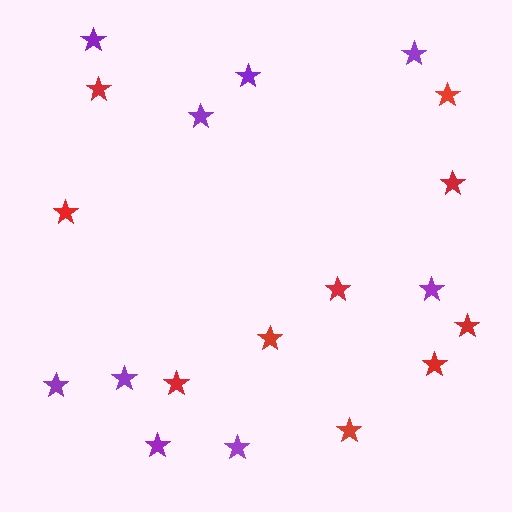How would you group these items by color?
There are 2 groups: one group of red stars (10) and one group of purple stars (9).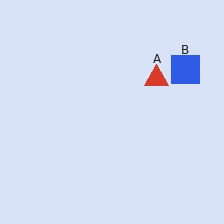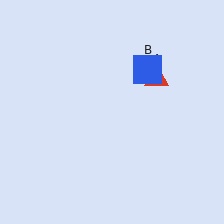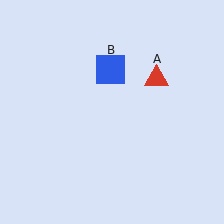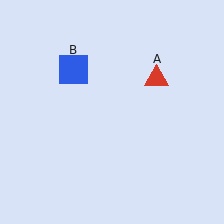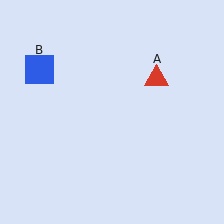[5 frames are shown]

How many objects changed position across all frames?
1 object changed position: blue square (object B).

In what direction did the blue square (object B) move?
The blue square (object B) moved left.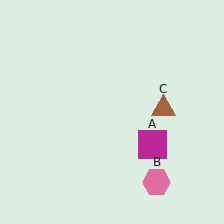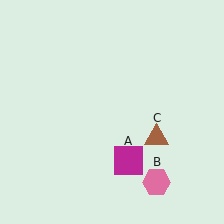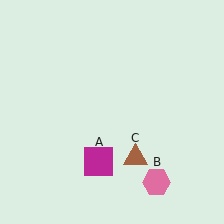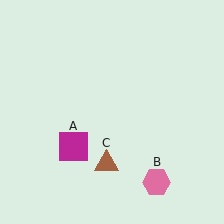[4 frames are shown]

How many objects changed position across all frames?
2 objects changed position: magenta square (object A), brown triangle (object C).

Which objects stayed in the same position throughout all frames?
Pink hexagon (object B) remained stationary.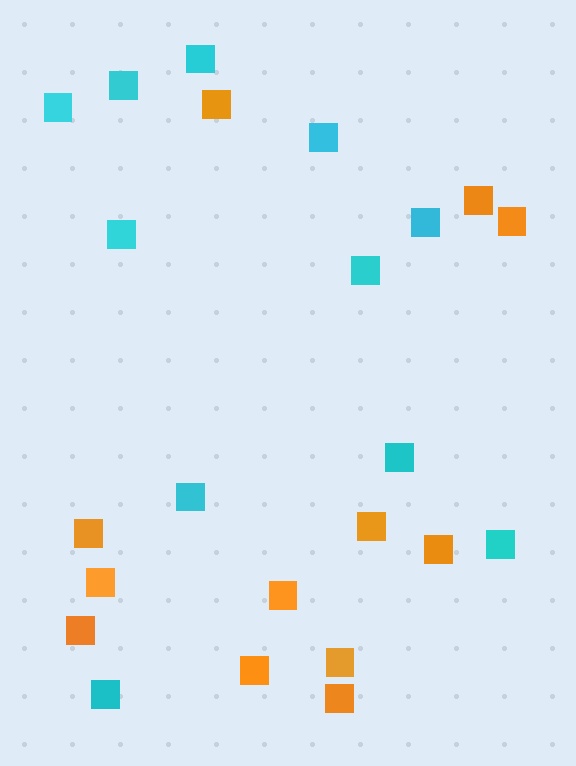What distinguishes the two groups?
There are 2 groups: one group of cyan squares (11) and one group of orange squares (12).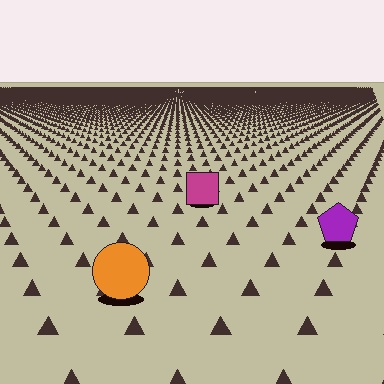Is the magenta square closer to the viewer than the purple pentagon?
No. The purple pentagon is closer — you can tell from the texture gradient: the ground texture is coarser near it.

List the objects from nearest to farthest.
From nearest to farthest: the orange circle, the purple pentagon, the magenta square.